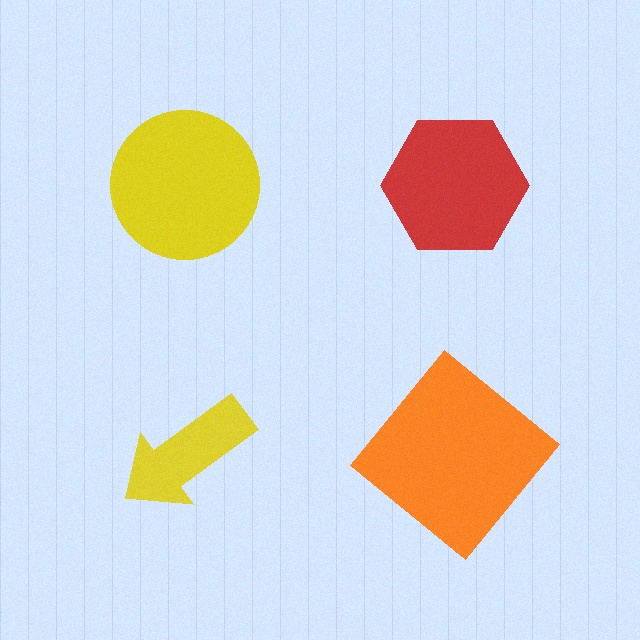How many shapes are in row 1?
2 shapes.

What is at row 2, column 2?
An orange diamond.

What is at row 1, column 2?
A red hexagon.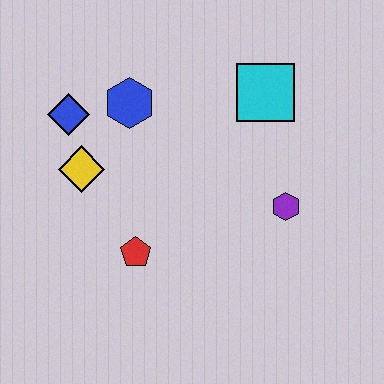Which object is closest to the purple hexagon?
The cyan square is closest to the purple hexagon.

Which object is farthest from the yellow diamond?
The purple hexagon is farthest from the yellow diamond.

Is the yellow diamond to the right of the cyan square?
No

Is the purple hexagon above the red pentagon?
Yes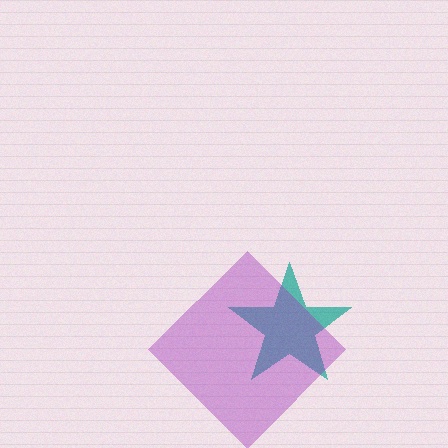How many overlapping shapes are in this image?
There are 2 overlapping shapes in the image.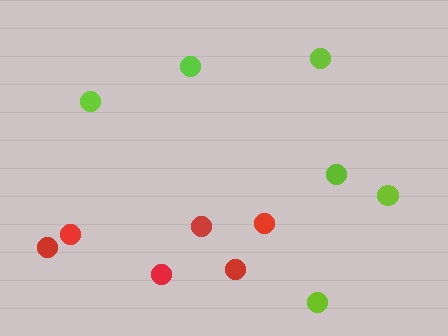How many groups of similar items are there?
There are 2 groups: one group of lime circles (6) and one group of red circles (6).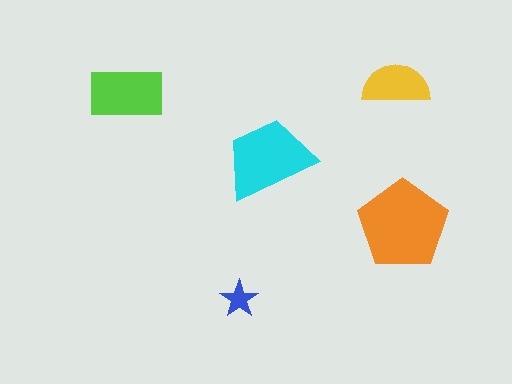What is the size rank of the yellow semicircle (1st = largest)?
4th.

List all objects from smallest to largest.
The blue star, the yellow semicircle, the lime rectangle, the cyan trapezoid, the orange pentagon.